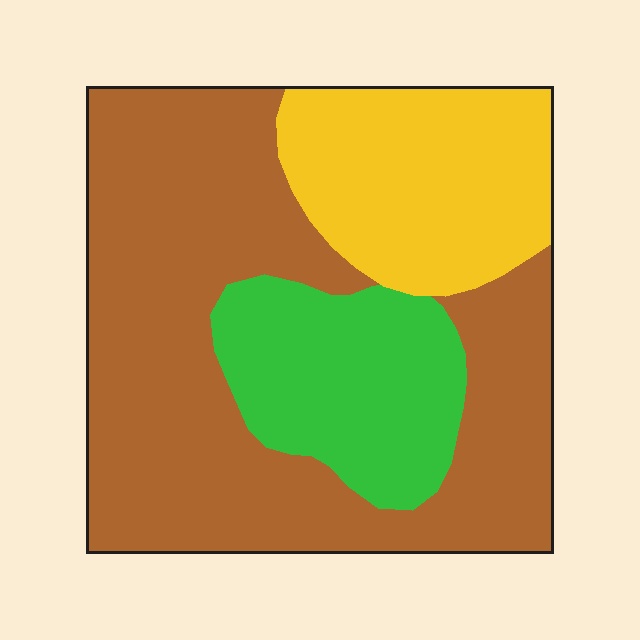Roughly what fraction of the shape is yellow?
Yellow takes up about one quarter (1/4) of the shape.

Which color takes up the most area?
Brown, at roughly 60%.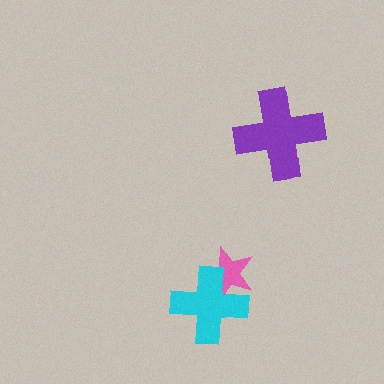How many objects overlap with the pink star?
1 object overlaps with the pink star.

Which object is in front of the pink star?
The cyan cross is in front of the pink star.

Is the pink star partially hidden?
Yes, it is partially covered by another shape.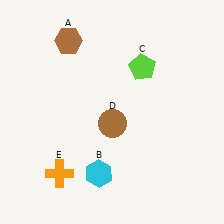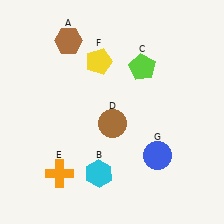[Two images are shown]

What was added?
A yellow pentagon (F), a blue circle (G) were added in Image 2.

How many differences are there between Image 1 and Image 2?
There are 2 differences between the two images.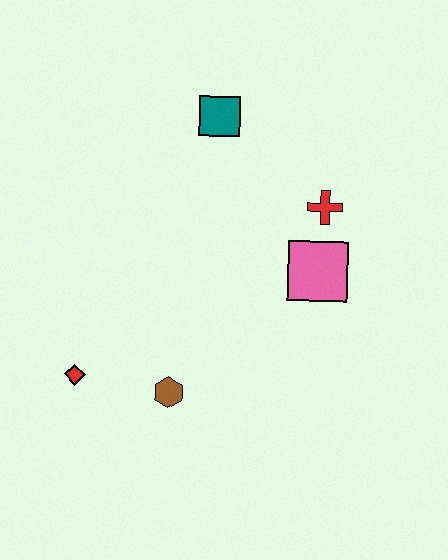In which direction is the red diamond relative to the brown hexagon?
The red diamond is to the left of the brown hexagon.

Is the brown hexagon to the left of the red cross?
Yes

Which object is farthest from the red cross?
The red diamond is farthest from the red cross.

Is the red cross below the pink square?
No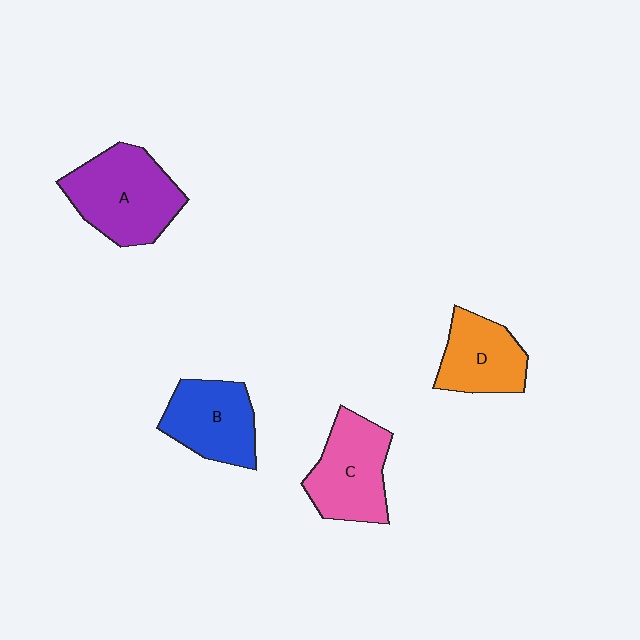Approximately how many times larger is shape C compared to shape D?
Approximately 1.2 times.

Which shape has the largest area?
Shape A (purple).